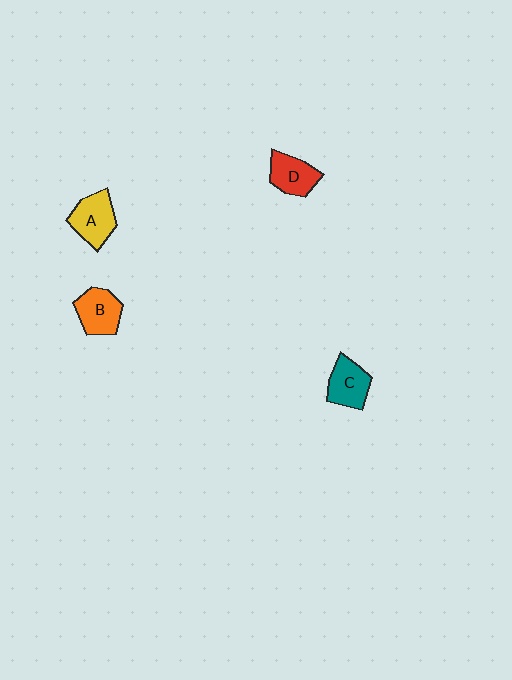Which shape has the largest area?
Shape A (yellow).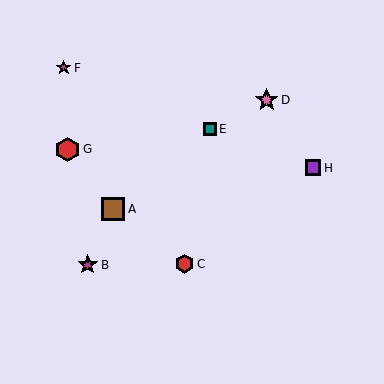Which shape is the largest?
The red hexagon (labeled G) is the largest.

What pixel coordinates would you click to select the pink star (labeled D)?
Click at (267, 100) to select the pink star D.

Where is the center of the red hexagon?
The center of the red hexagon is at (68, 149).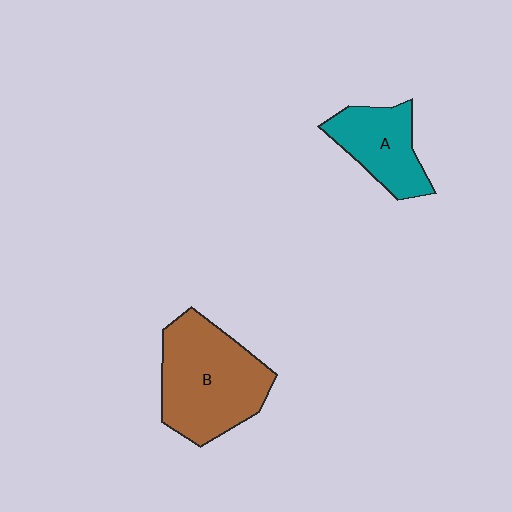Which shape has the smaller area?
Shape A (teal).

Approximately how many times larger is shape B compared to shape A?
Approximately 1.7 times.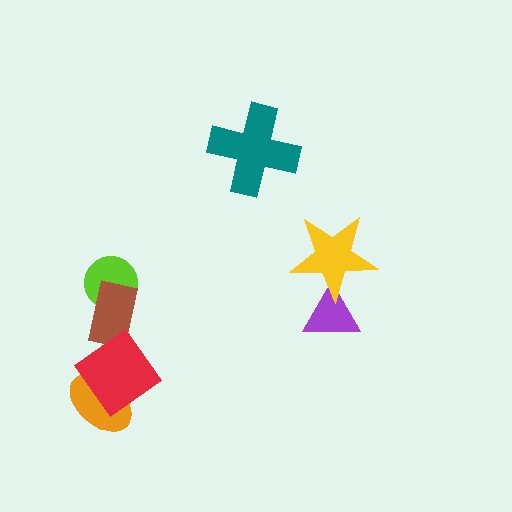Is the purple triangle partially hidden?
Yes, it is partially covered by another shape.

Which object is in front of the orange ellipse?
The red diamond is in front of the orange ellipse.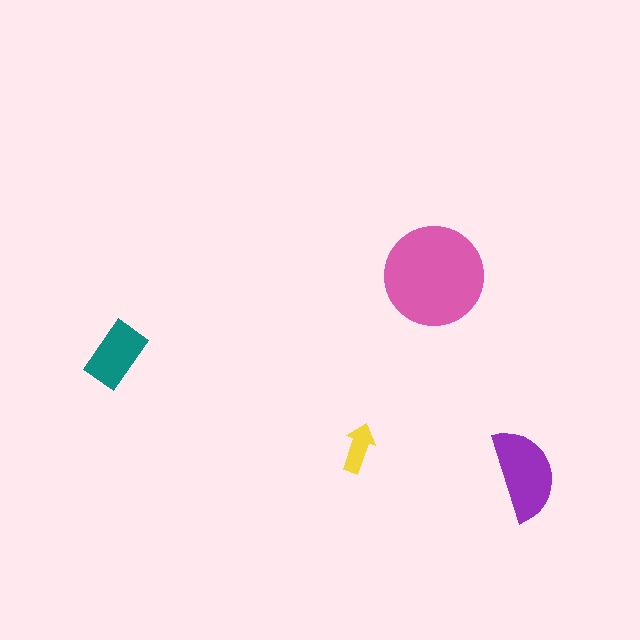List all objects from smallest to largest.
The yellow arrow, the teal rectangle, the purple semicircle, the pink circle.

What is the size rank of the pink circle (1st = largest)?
1st.